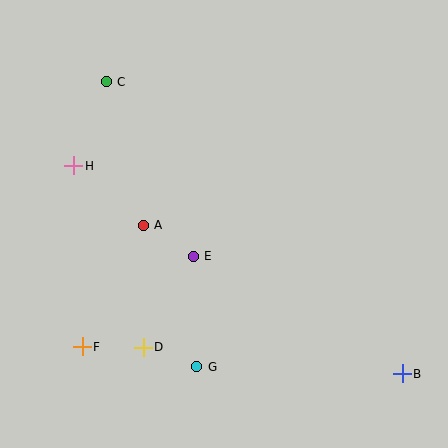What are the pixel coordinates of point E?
Point E is at (193, 256).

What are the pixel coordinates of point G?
Point G is at (197, 367).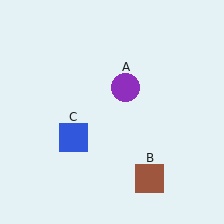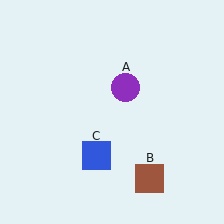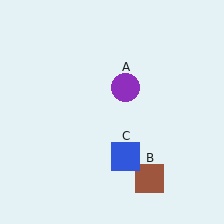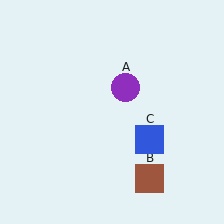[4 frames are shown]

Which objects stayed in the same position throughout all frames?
Purple circle (object A) and brown square (object B) remained stationary.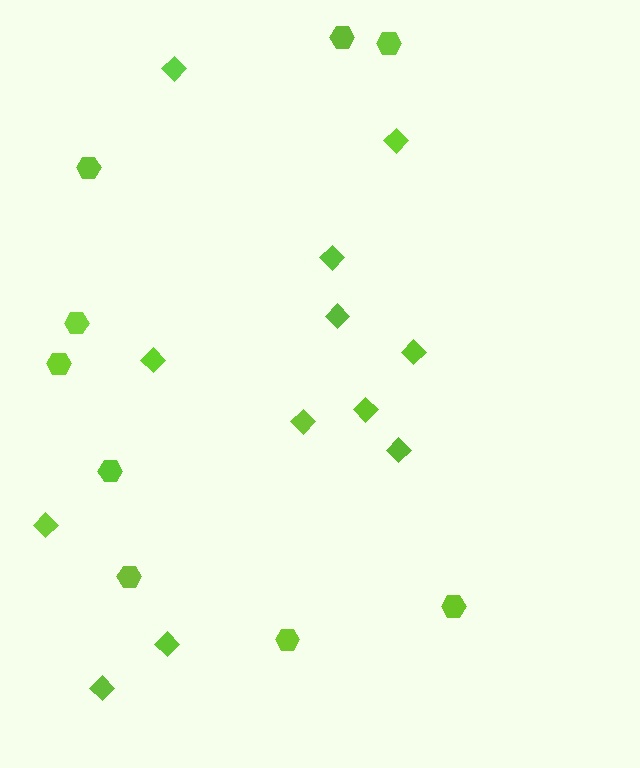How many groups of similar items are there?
There are 2 groups: one group of diamonds (12) and one group of hexagons (9).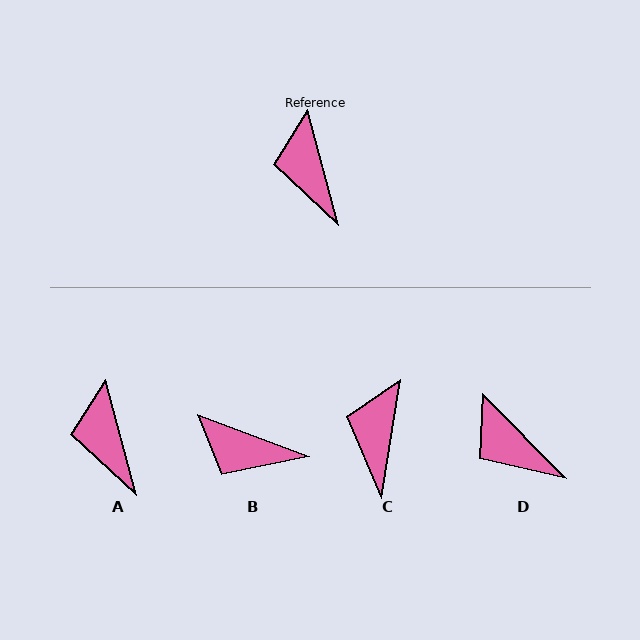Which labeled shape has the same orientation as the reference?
A.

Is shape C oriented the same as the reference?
No, it is off by about 24 degrees.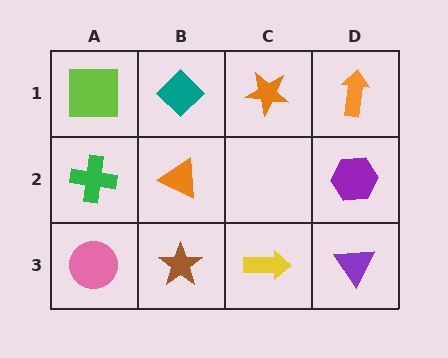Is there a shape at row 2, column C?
No, that cell is empty.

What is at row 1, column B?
A teal diamond.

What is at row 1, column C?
An orange star.